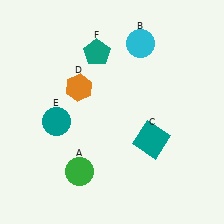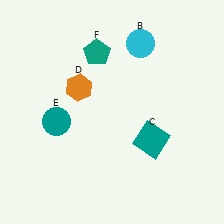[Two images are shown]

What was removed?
The green circle (A) was removed in Image 2.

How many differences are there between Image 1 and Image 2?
There is 1 difference between the two images.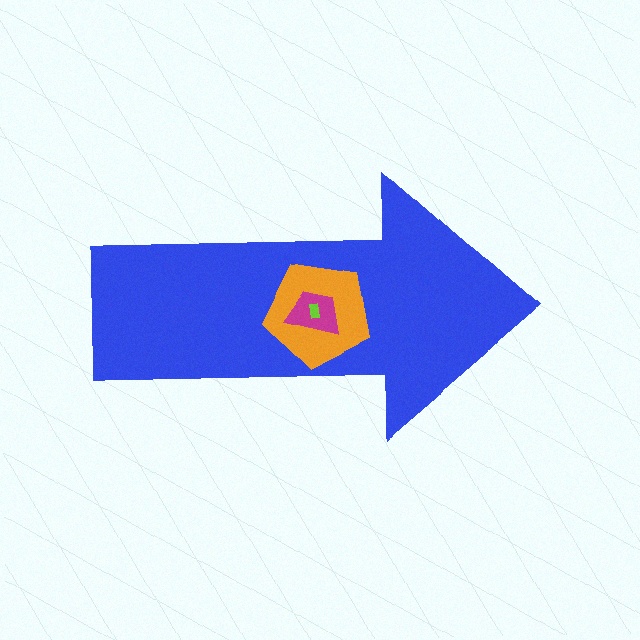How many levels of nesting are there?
4.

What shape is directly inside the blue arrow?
The orange pentagon.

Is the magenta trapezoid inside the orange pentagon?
Yes.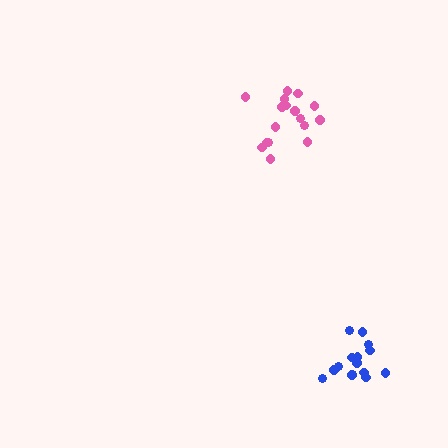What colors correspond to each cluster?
The clusters are colored: pink, blue.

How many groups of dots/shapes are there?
There are 2 groups.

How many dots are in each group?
Group 1: 17 dots, Group 2: 15 dots (32 total).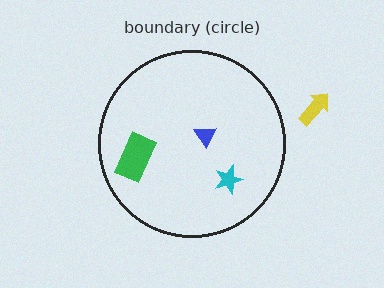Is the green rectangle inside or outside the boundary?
Inside.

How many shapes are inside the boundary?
3 inside, 1 outside.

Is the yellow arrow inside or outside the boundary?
Outside.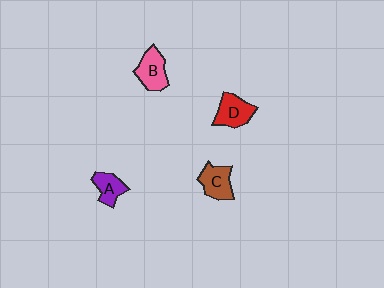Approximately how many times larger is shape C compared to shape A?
Approximately 1.3 times.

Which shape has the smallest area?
Shape A (purple).